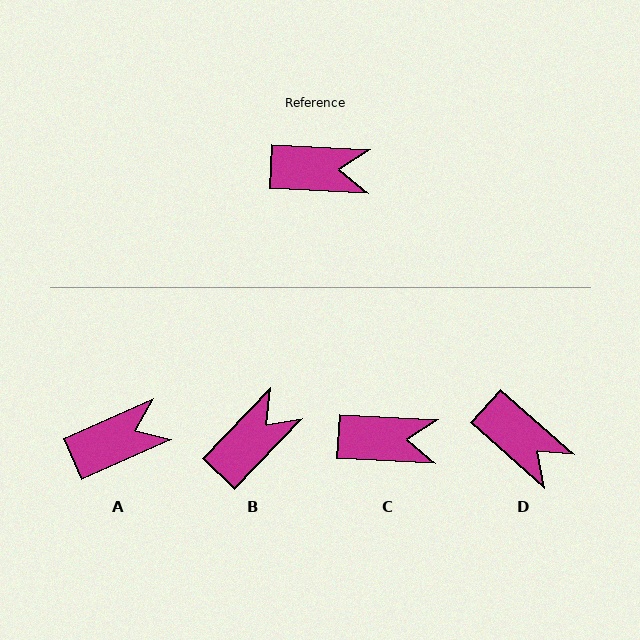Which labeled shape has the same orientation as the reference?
C.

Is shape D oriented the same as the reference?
No, it is off by about 39 degrees.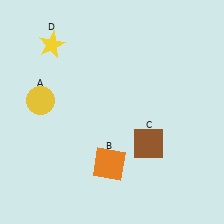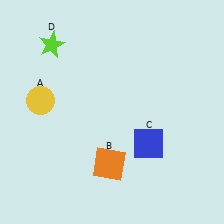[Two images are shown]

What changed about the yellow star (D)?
In Image 1, D is yellow. In Image 2, it changed to lime.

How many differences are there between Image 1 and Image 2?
There are 2 differences between the two images.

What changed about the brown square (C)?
In Image 1, C is brown. In Image 2, it changed to blue.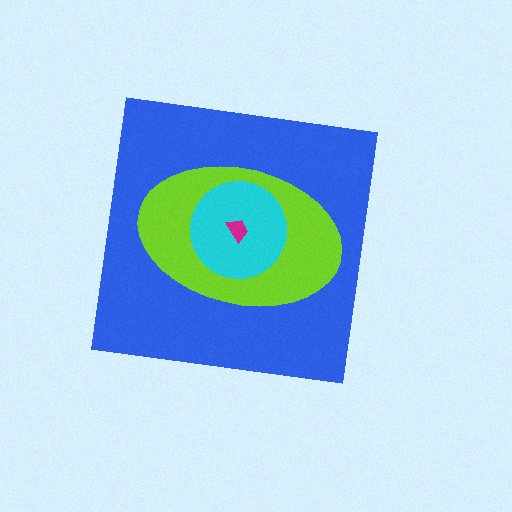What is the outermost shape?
The blue square.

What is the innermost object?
The magenta trapezoid.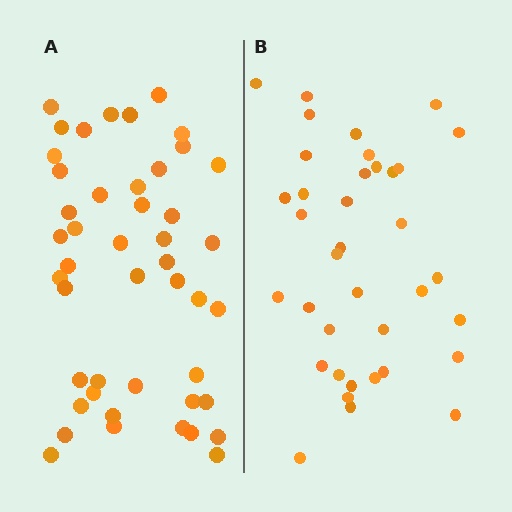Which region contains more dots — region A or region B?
Region A (the left region) has more dots.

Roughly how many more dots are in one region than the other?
Region A has roughly 8 or so more dots than region B.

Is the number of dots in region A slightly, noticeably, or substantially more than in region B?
Region A has only slightly more — the two regions are fairly close. The ratio is roughly 1.2 to 1.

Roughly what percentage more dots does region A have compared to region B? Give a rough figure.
About 25% more.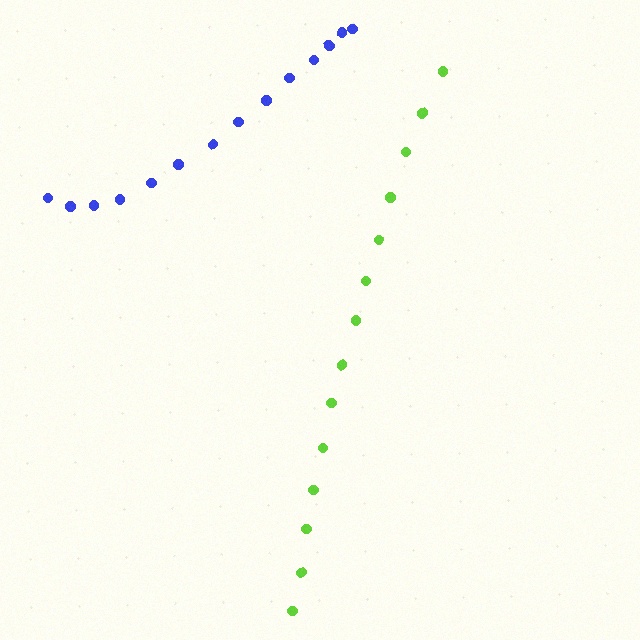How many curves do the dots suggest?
There are 2 distinct paths.